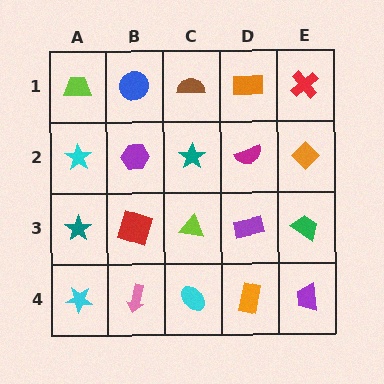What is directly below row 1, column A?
A cyan star.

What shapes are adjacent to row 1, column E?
An orange diamond (row 2, column E), an orange rectangle (row 1, column D).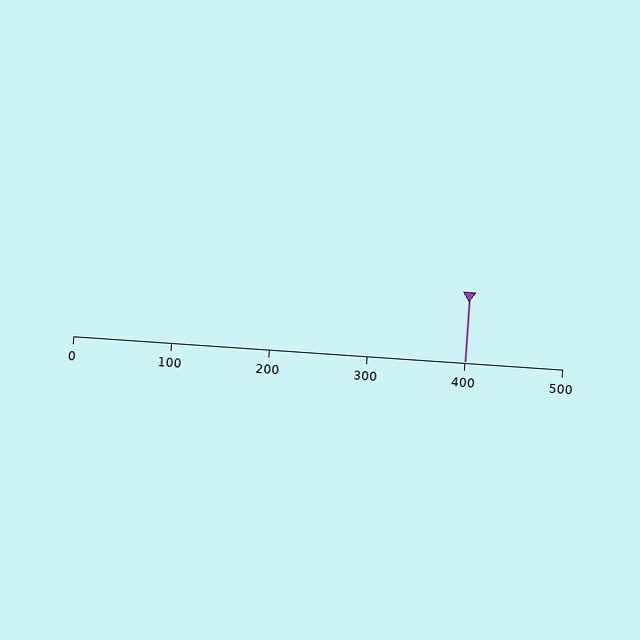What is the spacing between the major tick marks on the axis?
The major ticks are spaced 100 apart.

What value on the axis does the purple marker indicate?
The marker indicates approximately 400.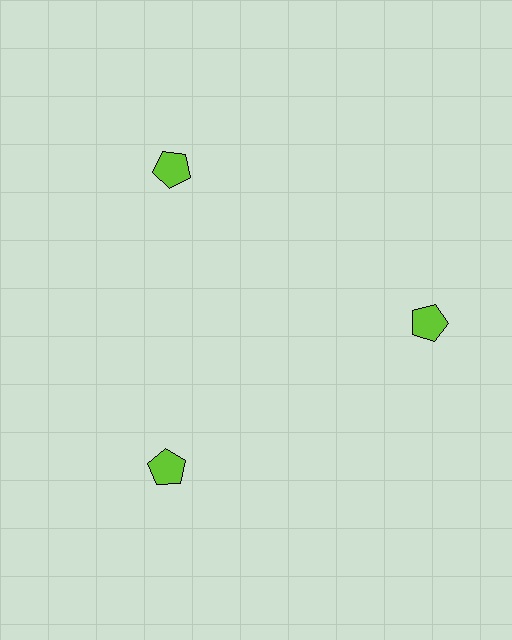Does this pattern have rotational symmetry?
Yes, this pattern has 3-fold rotational symmetry. It looks the same after rotating 120 degrees around the center.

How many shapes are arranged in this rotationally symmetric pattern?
There are 3 shapes, arranged in 3 groups of 1.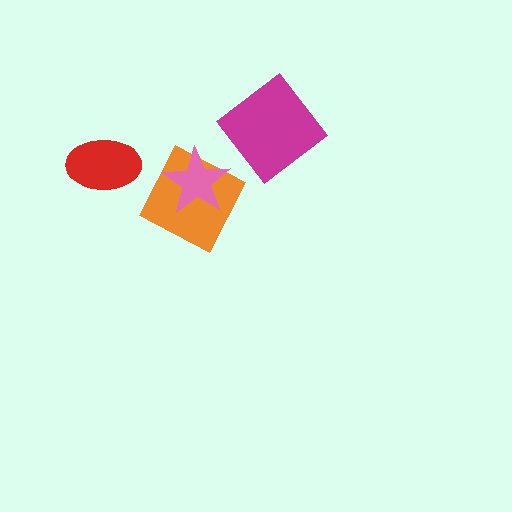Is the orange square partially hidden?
Yes, it is partially covered by another shape.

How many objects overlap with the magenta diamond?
0 objects overlap with the magenta diamond.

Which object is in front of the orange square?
The pink star is in front of the orange square.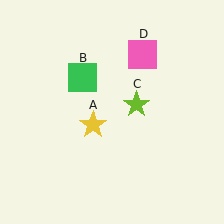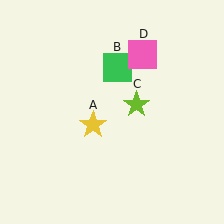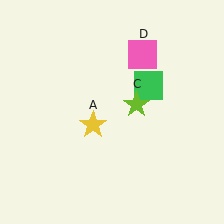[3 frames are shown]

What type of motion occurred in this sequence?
The green square (object B) rotated clockwise around the center of the scene.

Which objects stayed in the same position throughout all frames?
Yellow star (object A) and lime star (object C) and pink square (object D) remained stationary.